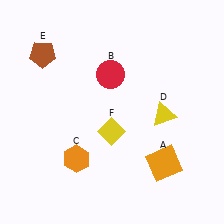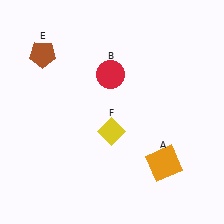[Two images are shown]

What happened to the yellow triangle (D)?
The yellow triangle (D) was removed in Image 2. It was in the bottom-right area of Image 1.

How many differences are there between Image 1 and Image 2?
There are 2 differences between the two images.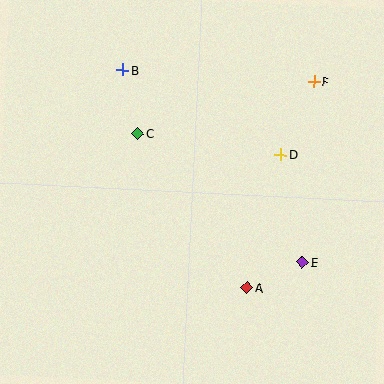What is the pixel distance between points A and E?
The distance between A and E is 61 pixels.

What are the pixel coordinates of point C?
Point C is at (138, 133).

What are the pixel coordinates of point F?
Point F is at (314, 82).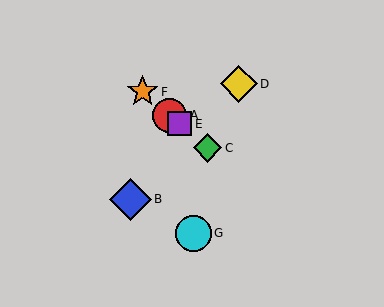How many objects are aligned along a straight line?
4 objects (A, C, E, F) are aligned along a straight line.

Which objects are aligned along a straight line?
Objects A, C, E, F are aligned along a straight line.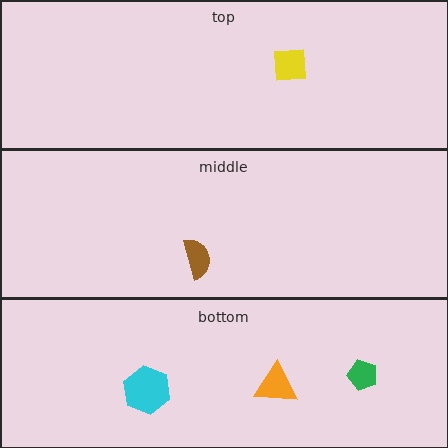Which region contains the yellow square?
The top region.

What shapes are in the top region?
The yellow square.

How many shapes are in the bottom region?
3.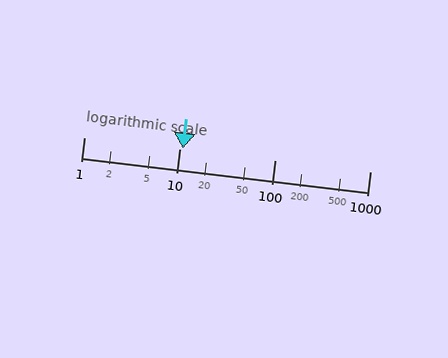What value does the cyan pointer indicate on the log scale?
The pointer indicates approximately 11.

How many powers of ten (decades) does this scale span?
The scale spans 3 decades, from 1 to 1000.